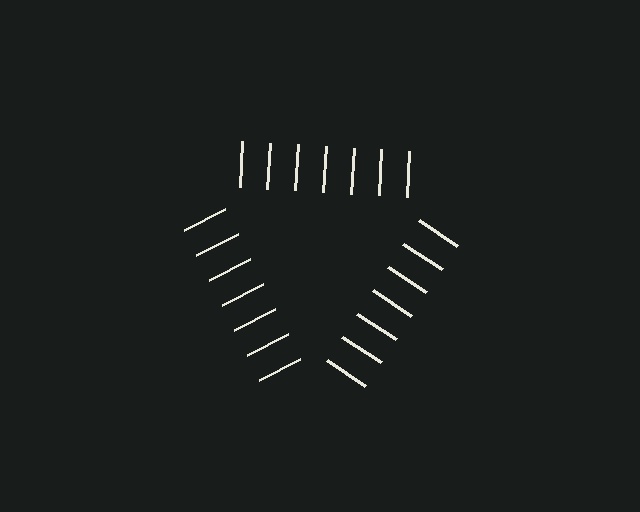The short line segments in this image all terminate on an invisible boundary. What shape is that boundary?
An illusory triangle — the line segments terminate on its edges but no continuous stroke is drawn.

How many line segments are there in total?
21 — 7 along each of the 3 edges.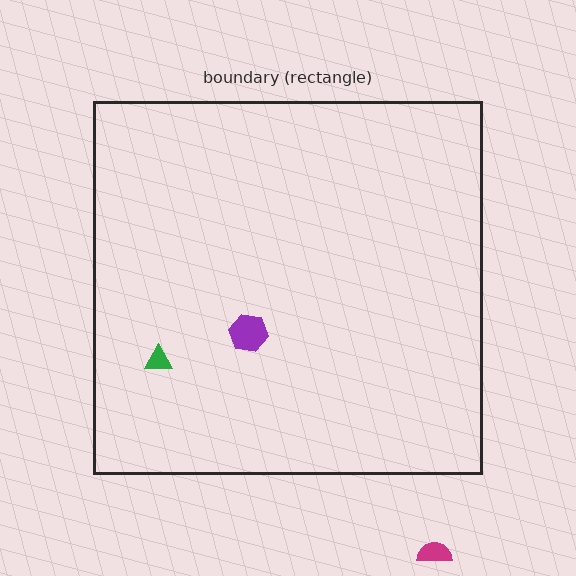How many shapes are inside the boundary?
2 inside, 1 outside.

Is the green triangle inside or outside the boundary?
Inside.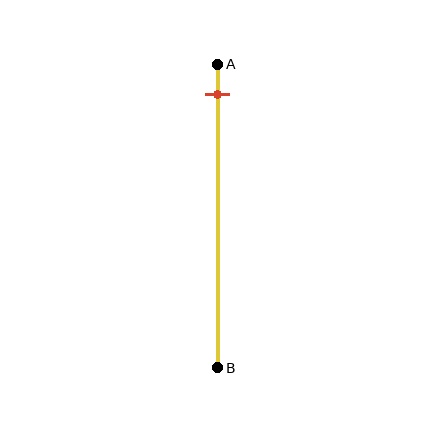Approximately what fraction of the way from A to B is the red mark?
The red mark is approximately 10% of the way from A to B.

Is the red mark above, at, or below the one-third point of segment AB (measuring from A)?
The red mark is above the one-third point of segment AB.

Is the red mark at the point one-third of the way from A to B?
No, the mark is at about 10% from A, not at the 33% one-third point.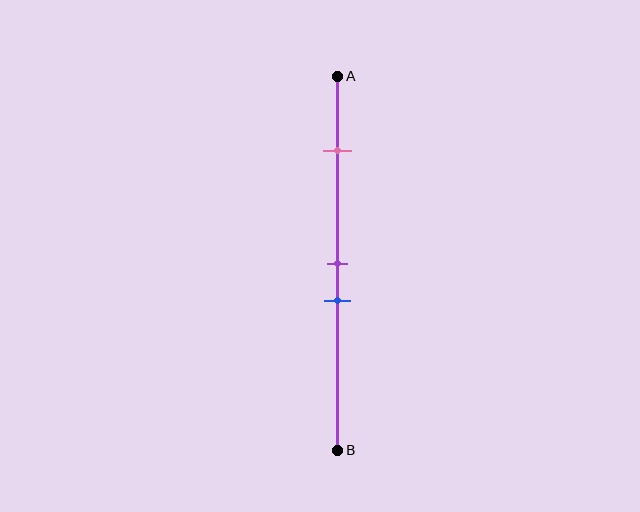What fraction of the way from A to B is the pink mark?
The pink mark is approximately 20% (0.2) of the way from A to B.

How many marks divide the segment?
There are 3 marks dividing the segment.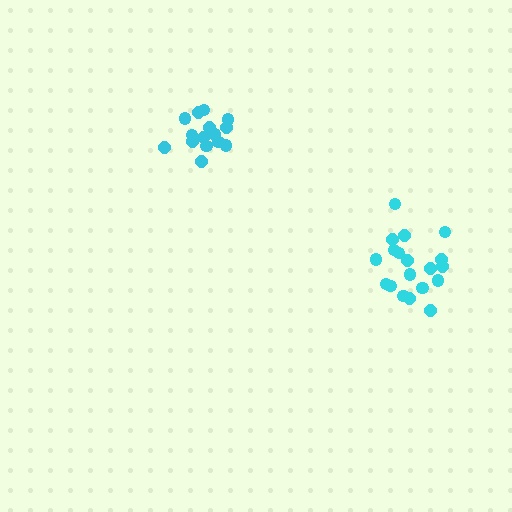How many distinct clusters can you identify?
There are 2 distinct clusters.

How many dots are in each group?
Group 1: 15 dots, Group 2: 19 dots (34 total).